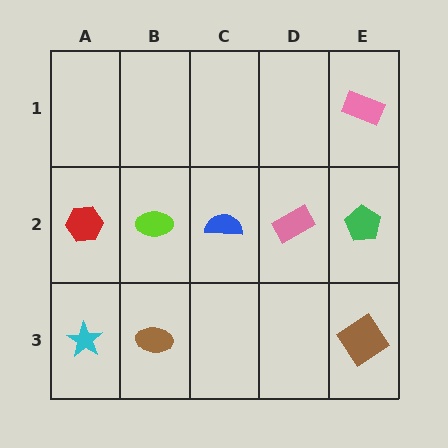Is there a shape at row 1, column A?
No, that cell is empty.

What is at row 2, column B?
A lime ellipse.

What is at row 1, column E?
A pink rectangle.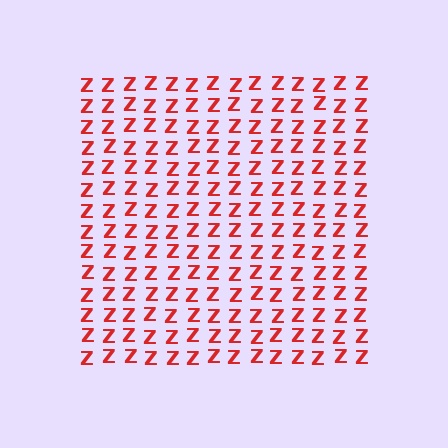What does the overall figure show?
The overall figure shows a square.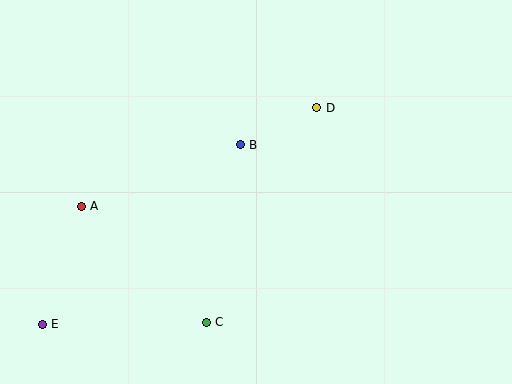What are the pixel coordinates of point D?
Point D is at (317, 108).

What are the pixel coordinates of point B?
Point B is at (240, 145).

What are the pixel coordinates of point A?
Point A is at (81, 206).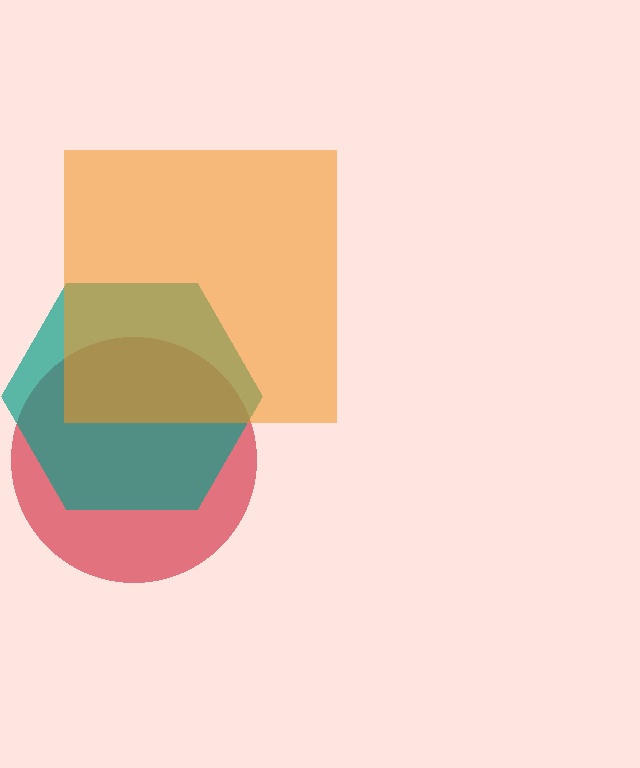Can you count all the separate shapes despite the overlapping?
Yes, there are 3 separate shapes.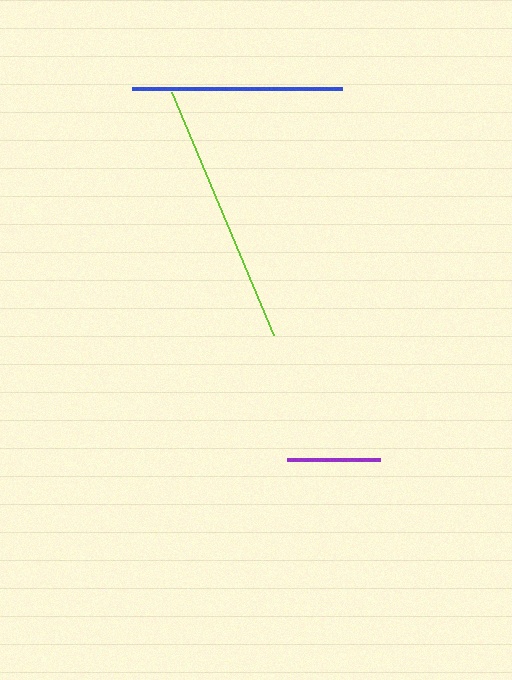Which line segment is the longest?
The lime line is the longest at approximately 263 pixels.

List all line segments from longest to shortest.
From longest to shortest: lime, blue, purple.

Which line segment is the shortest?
The purple line is the shortest at approximately 93 pixels.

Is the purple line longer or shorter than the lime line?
The lime line is longer than the purple line.